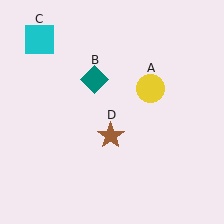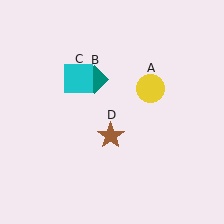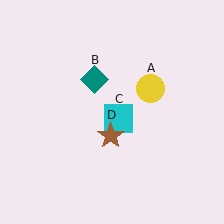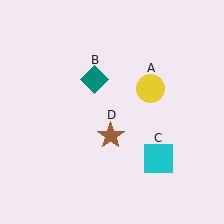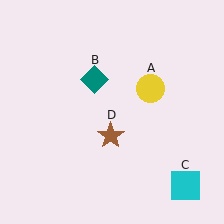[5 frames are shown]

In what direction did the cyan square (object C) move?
The cyan square (object C) moved down and to the right.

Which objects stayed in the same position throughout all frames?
Yellow circle (object A) and teal diamond (object B) and brown star (object D) remained stationary.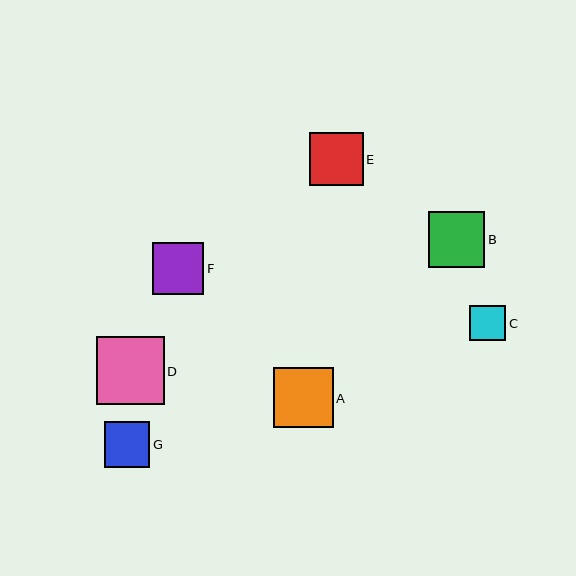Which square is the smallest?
Square C is the smallest with a size of approximately 36 pixels.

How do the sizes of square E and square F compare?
Square E and square F are approximately the same size.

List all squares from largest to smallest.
From largest to smallest: D, A, B, E, F, G, C.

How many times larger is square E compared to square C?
Square E is approximately 1.5 times the size of square C.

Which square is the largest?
Square D is the largest with a size of approximately 68 pixels.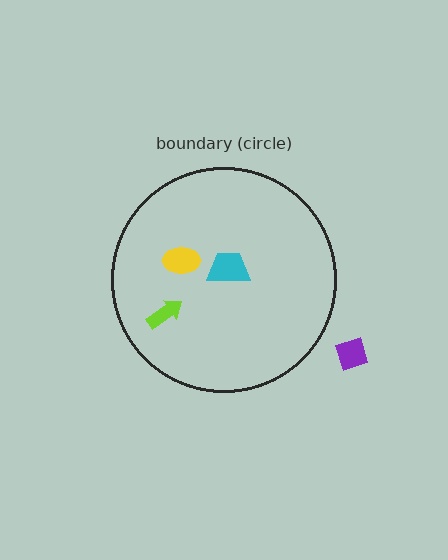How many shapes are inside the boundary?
3 inside, 1 outside.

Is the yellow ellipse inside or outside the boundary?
Inside.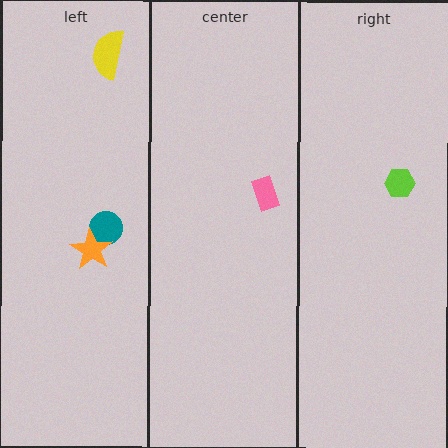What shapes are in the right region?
The lime hexagon.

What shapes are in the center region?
The pink rectangle.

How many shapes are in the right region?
1.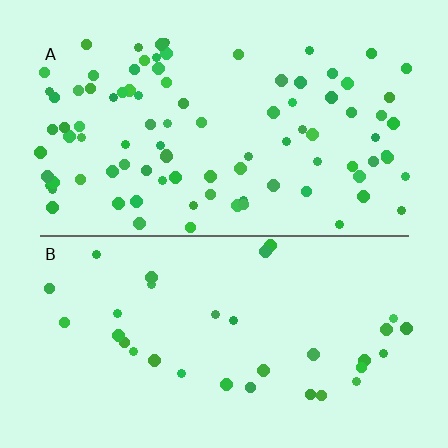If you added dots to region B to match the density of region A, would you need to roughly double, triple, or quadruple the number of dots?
Approximately triple.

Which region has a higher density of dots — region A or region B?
A (the top).